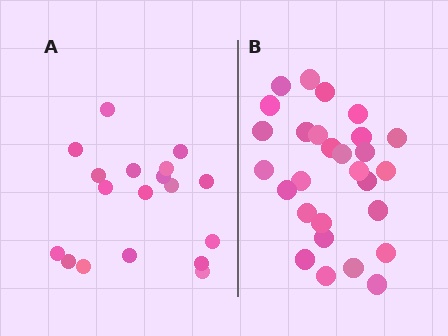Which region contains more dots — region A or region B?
Region B (the right region) has more dots.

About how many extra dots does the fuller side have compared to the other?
Region B has roughly 10 or so more dots than region A.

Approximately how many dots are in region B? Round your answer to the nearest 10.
About 30 dots. (The exact count is 28, which rounds to 30.)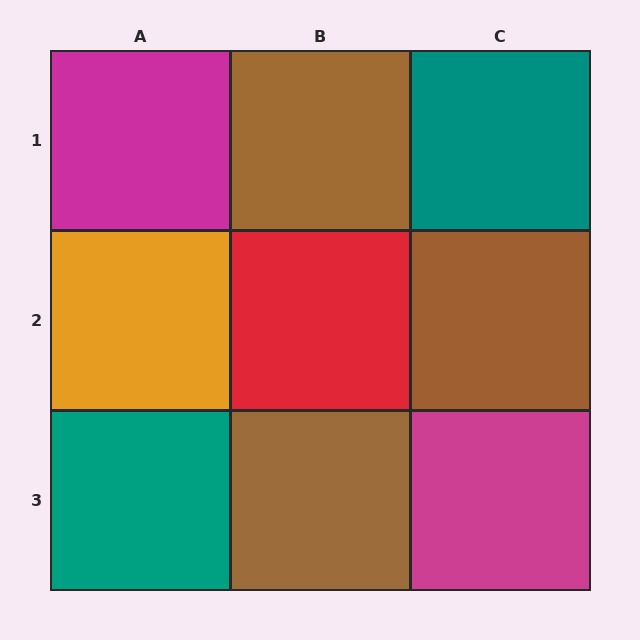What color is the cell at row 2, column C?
Brown.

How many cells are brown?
3 cells are brown.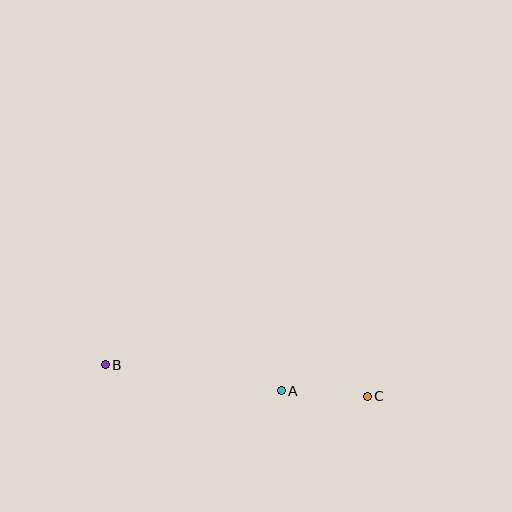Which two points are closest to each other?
Points A and C are closest to each other.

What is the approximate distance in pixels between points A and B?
The distance between A and B is approximately 178 pixels.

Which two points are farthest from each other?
Points B and C are farthest from each other.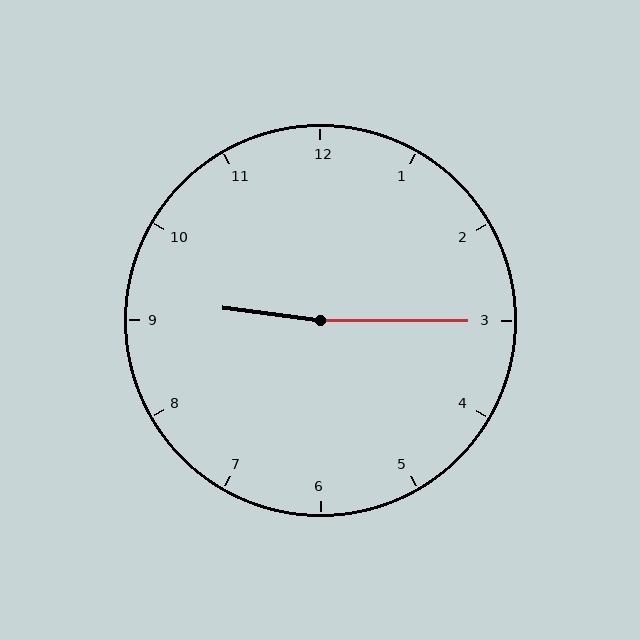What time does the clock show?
9:15.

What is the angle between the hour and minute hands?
Approximately 172 degrees.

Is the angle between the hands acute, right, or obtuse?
It is obtuse.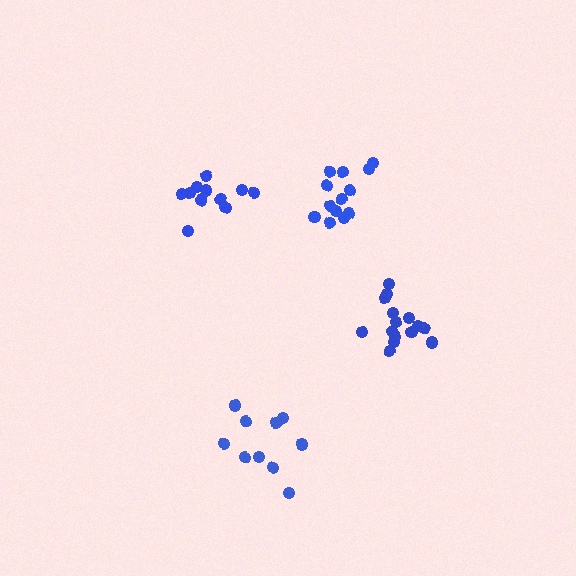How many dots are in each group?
Group 1: 15 dots, Group 2: 10 dots, Group 3: 11 dots, Group 4: 13 dots (49 total).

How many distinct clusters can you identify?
There are 4 distinct clusters.